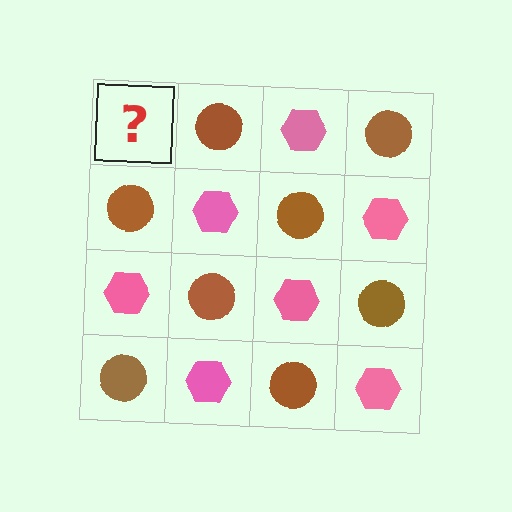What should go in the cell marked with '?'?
The missing cell should contain a pink hexagon.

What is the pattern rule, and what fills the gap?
The rule is that it alternates pink hexagon and brown circle in a checkerboard pattern. The gap should be filled with a pink hexagon.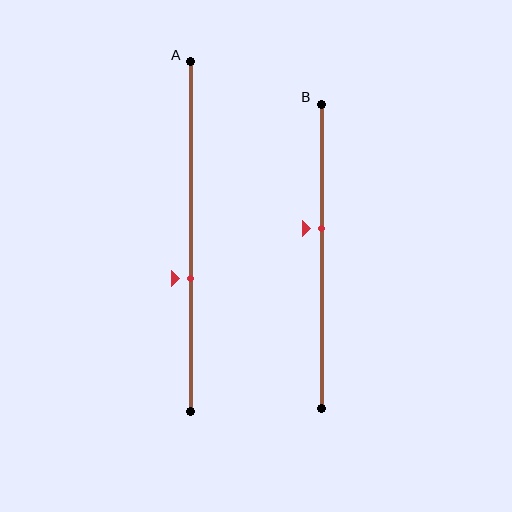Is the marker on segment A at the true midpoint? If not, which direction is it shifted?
No, the marker on segment A is shifted downward by about 12% of the segment length.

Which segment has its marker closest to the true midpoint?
Segment B has its marker closest to the true midpoint.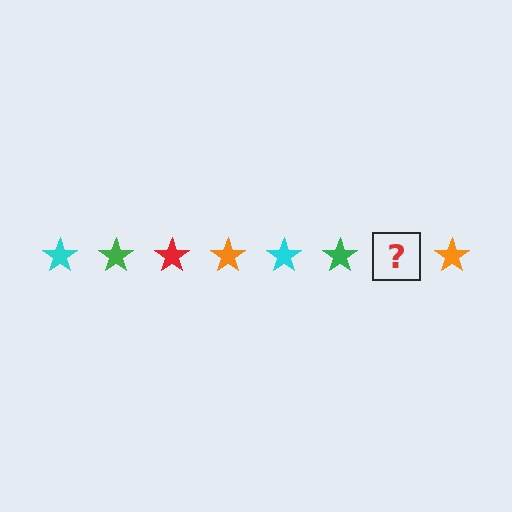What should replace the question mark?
The question mark should be replaced with a red star.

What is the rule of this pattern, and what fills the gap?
The rule is that the pattern cycles through cyan, green, red, orange stars. The gap should be filled with a red star.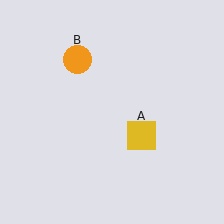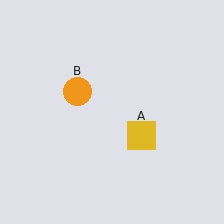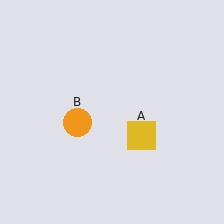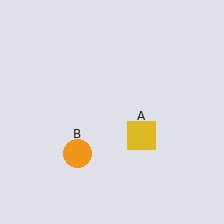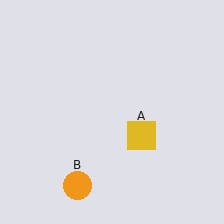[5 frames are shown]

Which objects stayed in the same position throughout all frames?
Yellow square (object A) remained stationary.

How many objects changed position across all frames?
1 object changed position: orange circle (object B).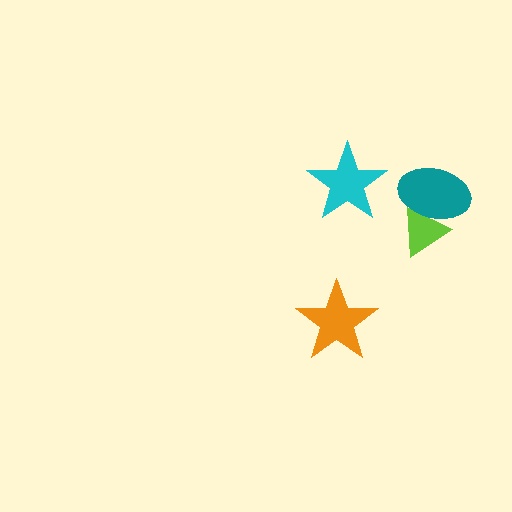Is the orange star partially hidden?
No, no other shape covers it.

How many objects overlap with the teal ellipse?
1 object overlaps with the teal ellipse.